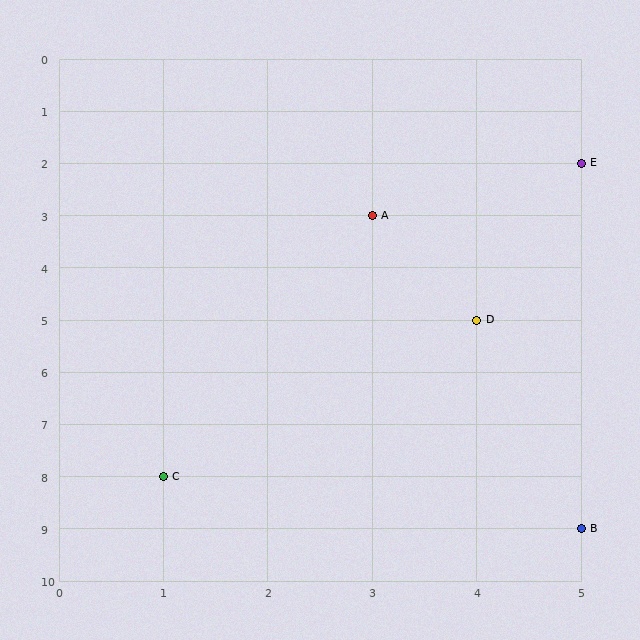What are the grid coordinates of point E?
Point E is at grid coordinates (5, 2).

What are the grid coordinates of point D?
Point D is at grid coordinates (4, 5).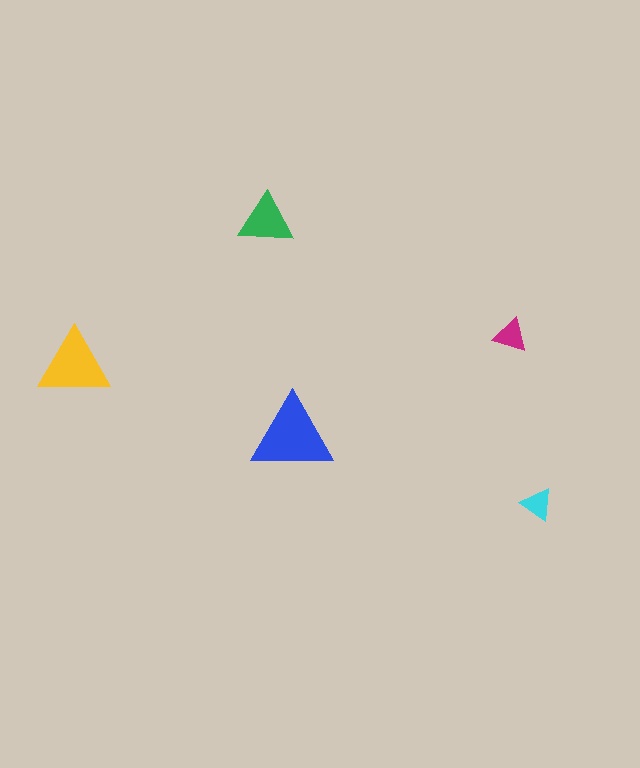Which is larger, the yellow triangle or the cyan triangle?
The yellow one.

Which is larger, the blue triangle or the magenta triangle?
The blue one.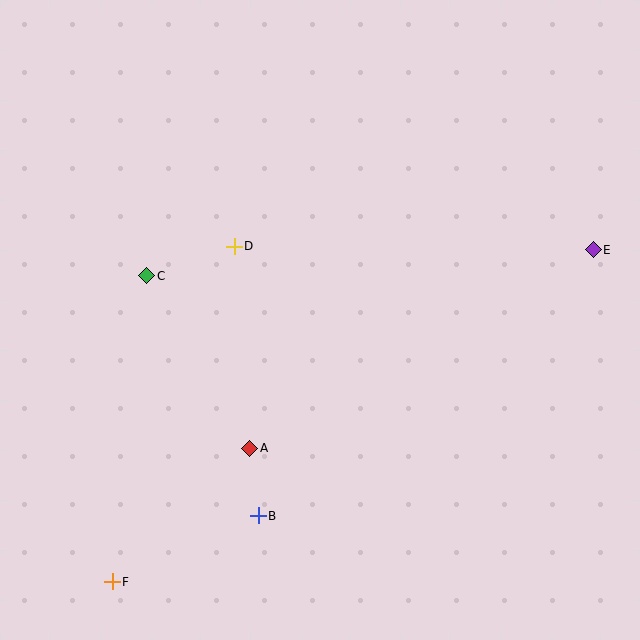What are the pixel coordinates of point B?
Point B is at (258, 516).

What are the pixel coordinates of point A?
Point A is at (250, 448).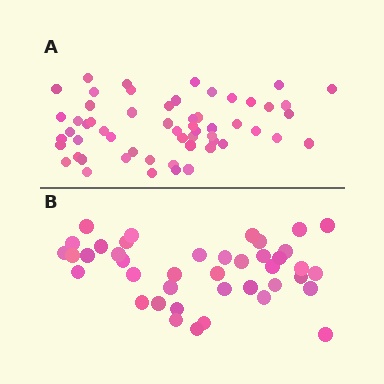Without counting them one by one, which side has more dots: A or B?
Region A (the top region) has more dots.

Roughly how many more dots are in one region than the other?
Region A has approximately 15 more dots than region B.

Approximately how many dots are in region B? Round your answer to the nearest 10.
About 40 dots. (The exact count is 41, which rounds to 40.)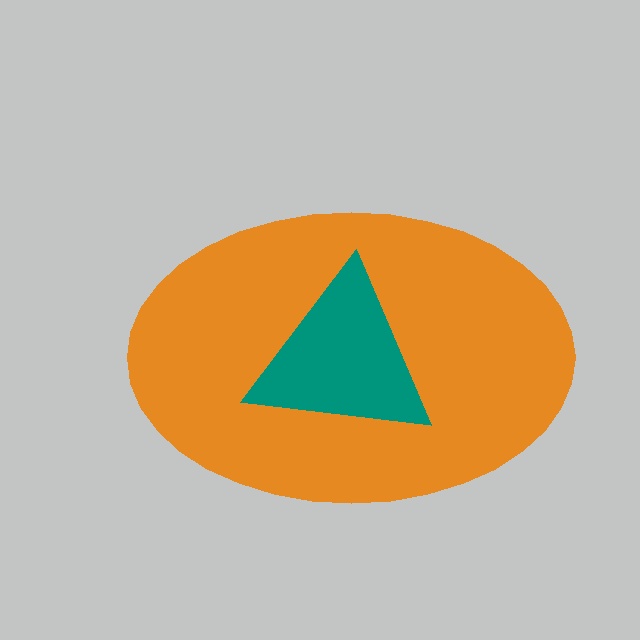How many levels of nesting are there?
2.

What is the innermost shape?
The teal triangle.